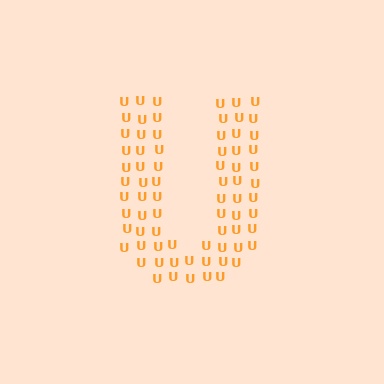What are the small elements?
The small elements are letter U's.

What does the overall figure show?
The overall figure shows the letter U.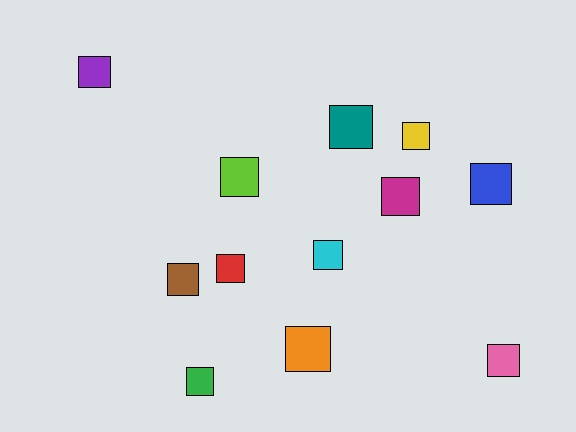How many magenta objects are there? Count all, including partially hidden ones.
There is 1 magenta object.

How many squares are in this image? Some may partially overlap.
There are 12 squares.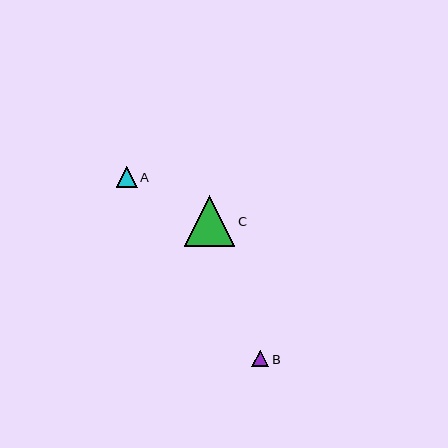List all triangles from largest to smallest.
From largest to smallest: C, A, B.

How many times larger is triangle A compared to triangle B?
Triangle A is approximately 1.2 times the size of triangle B.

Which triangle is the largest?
Triangle C is the largest with a size of approximately 50 pixels.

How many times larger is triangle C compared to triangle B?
Triangle C is approximately 3.0 times the size of triangle B.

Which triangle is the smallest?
Triangle B is the smallest with a size of approximately 17 pixels.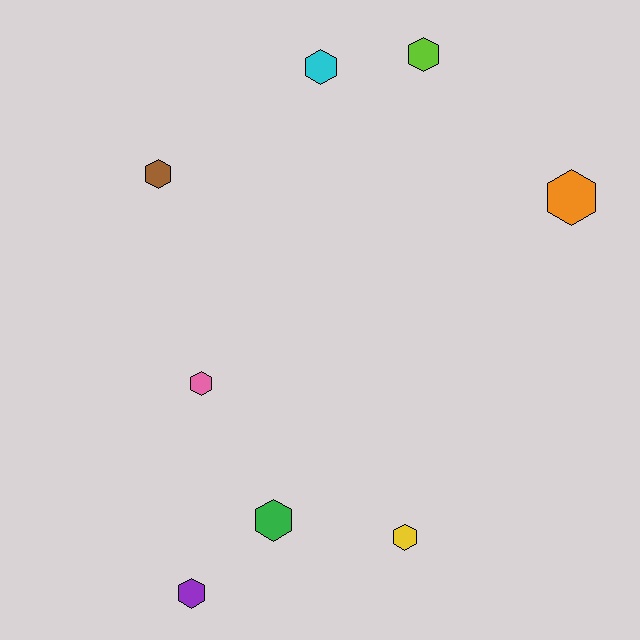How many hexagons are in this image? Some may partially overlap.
There are 8 hexagons.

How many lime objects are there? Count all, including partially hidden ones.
There is 1 lime object.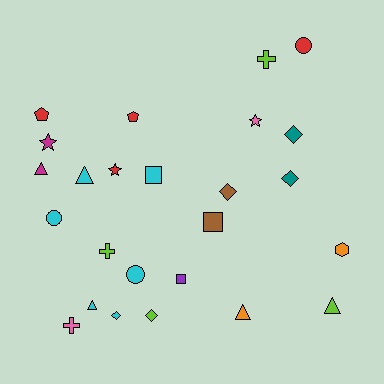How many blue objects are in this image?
There are no blue objects.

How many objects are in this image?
There are 25 objects.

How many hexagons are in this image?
There is 1 hexagon.